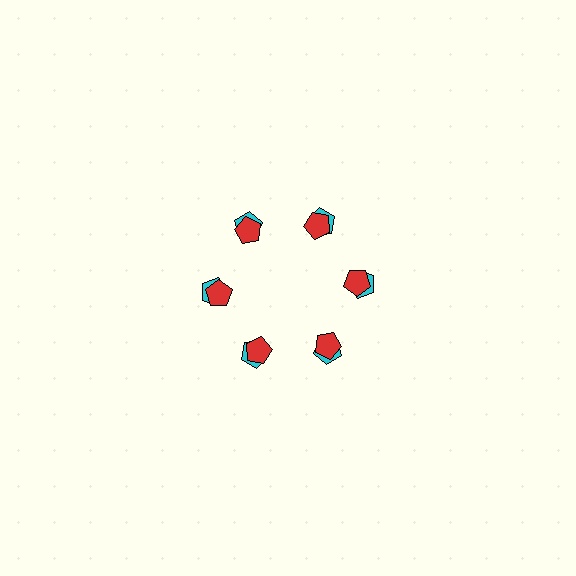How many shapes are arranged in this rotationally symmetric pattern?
There are 12 shapes, arranged in 6 groups of 2.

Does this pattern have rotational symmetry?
Yes, this pattern has 6-fold rotational symmetry. It looks the same after rotating 60 degrees around the center.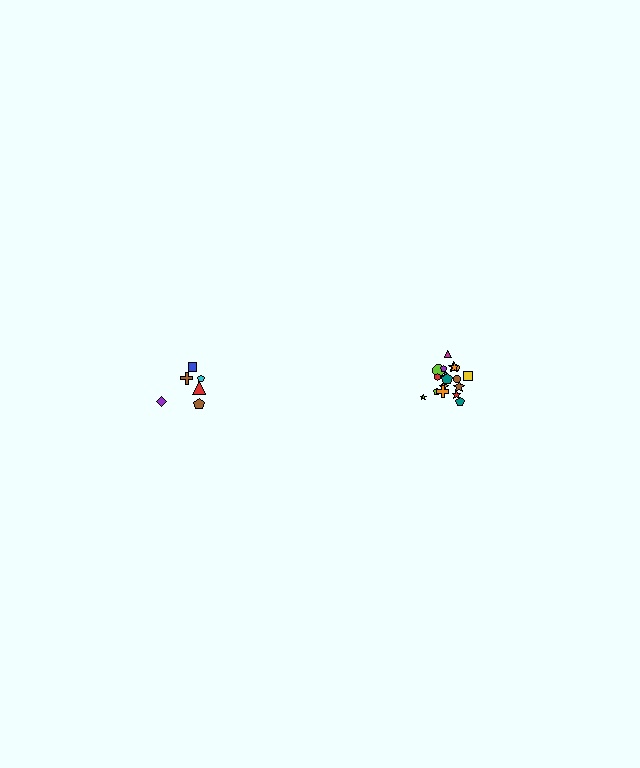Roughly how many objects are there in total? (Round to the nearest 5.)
Roughly 25 objects in total.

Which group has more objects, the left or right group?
The right group.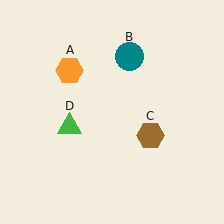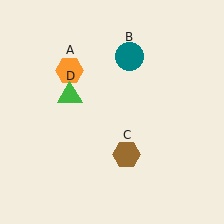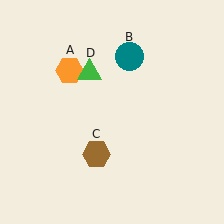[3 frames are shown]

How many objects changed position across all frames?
2 objects changed position: brown hexagon (object C), green triangle (object D).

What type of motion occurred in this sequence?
The brown hexagon (object C), green triangle (object D) rotated clockwise around the center of the scene.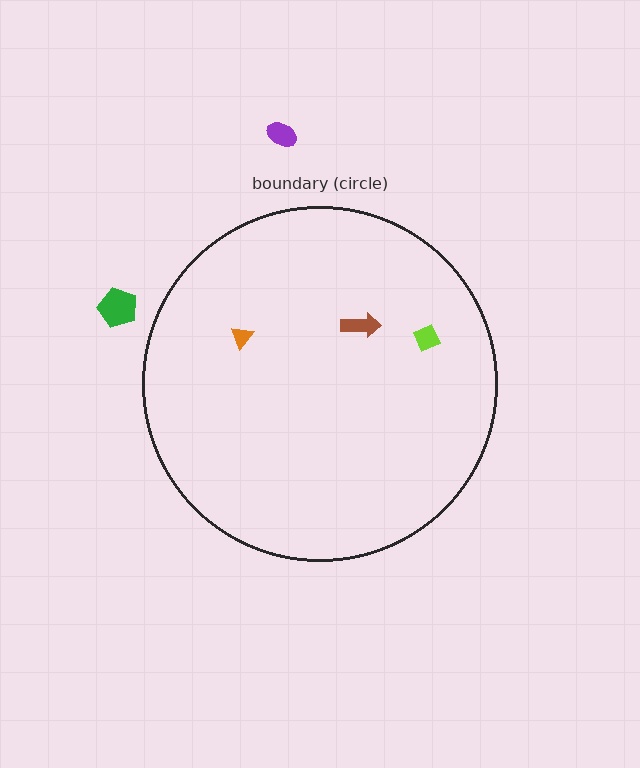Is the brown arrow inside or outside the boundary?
Inside.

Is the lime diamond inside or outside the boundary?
Inside.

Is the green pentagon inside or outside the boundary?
Outside.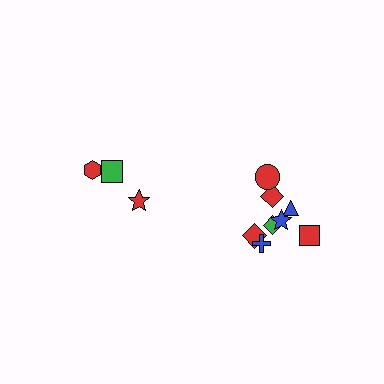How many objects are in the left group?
There are 3 objects.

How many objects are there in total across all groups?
There are 11 objects.